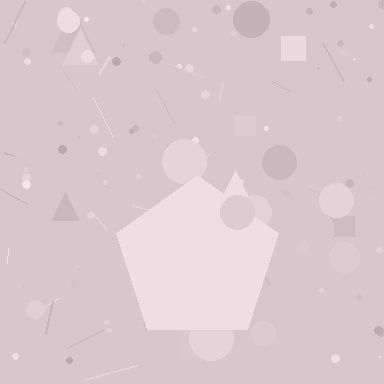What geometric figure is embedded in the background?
A pentagon is embedded in the background.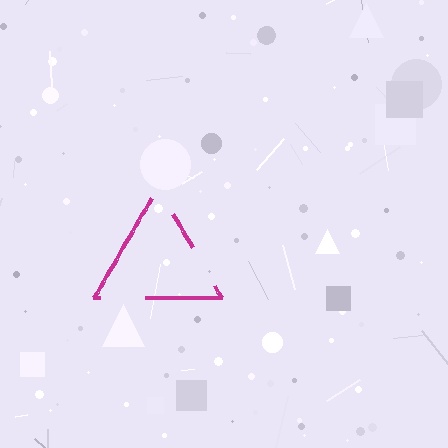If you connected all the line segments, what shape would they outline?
They would outline a triangle.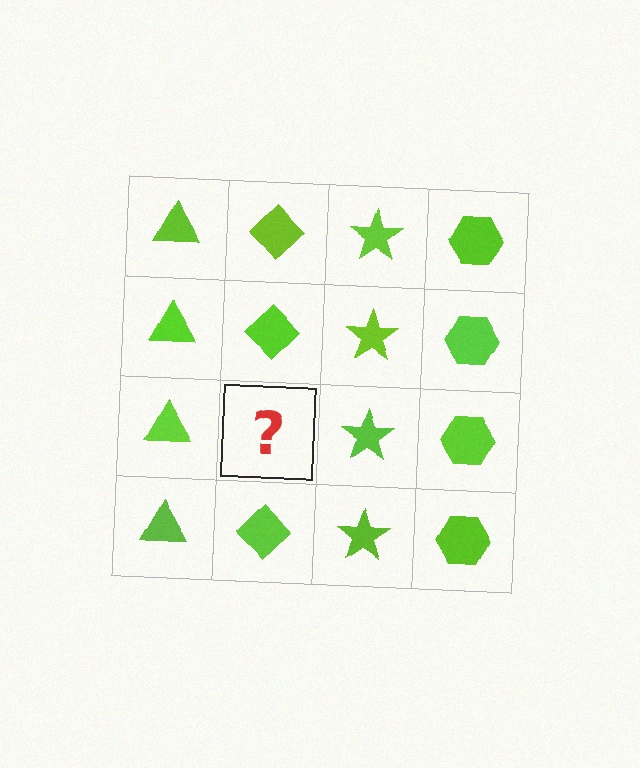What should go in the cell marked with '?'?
The missing cell should contain a lime diamond.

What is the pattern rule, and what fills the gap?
The rule is that each column has a consistent shape. The gap should be filled with a lime diamond.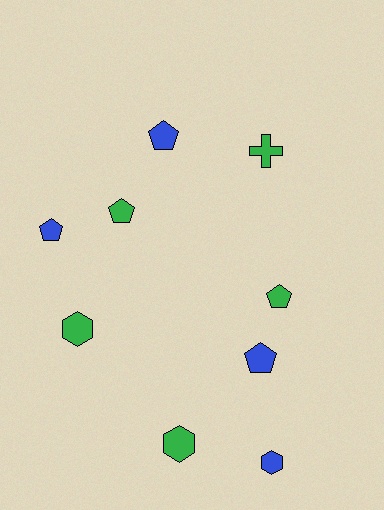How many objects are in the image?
There are 9 objects.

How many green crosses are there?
There is 1 green cross.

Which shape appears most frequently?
Pentagon, with 5 objects.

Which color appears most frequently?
Green, with 5 objects.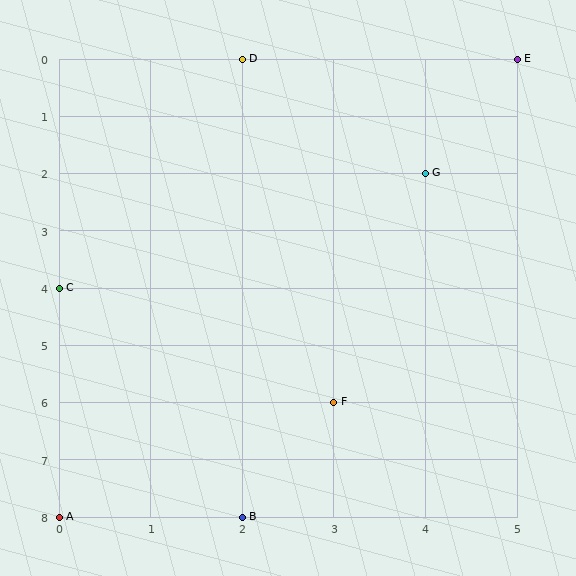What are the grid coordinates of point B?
Point B is at grid coordinates (2, 8).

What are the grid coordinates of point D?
Point D is at grid coordinates (2, 0).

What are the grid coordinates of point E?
Point E is at grid coordinates (5, 0).